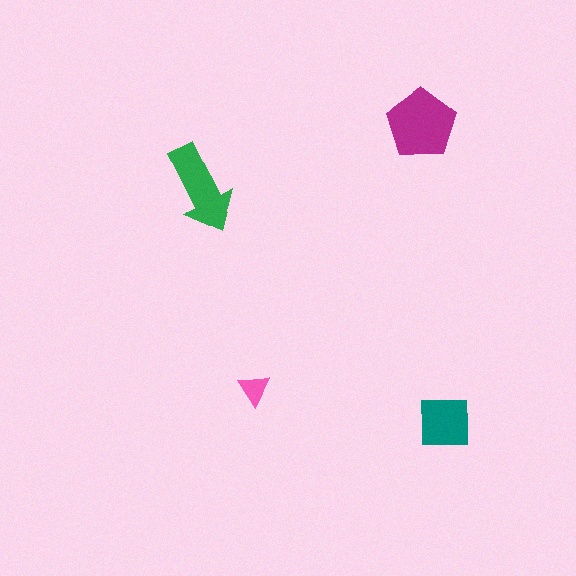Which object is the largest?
The magenta pentagon.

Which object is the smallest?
The pink triangle.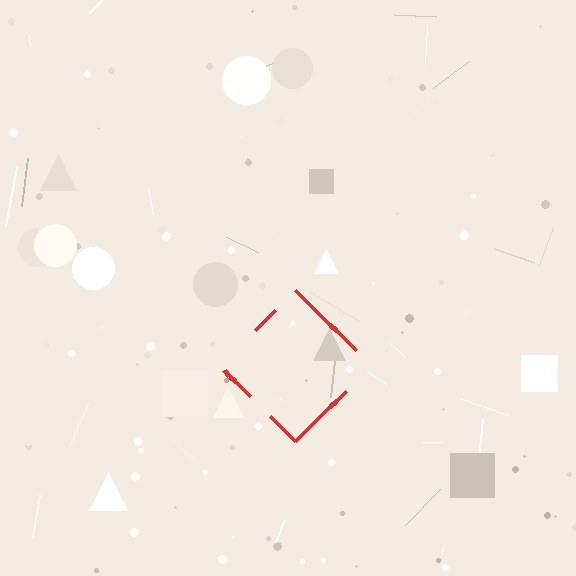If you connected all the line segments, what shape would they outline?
They would outline a diamond.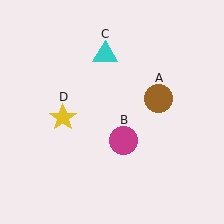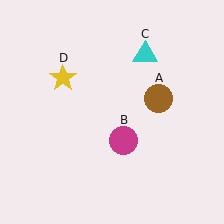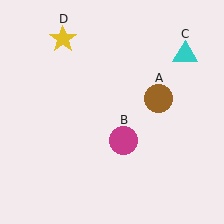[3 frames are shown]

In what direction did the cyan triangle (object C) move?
The cyan triangle (object C) moved right.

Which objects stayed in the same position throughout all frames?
Brown circle (object A) and magenta circle (object B) remained stationary.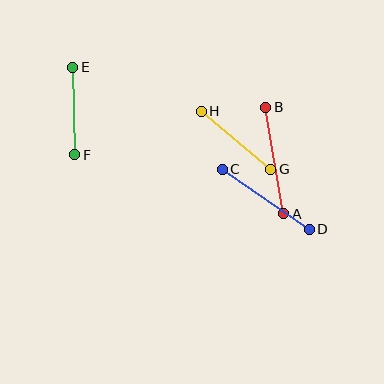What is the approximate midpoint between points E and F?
The midpoint is at approximately (74, 111) pixels.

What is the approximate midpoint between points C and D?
The midpoint is at approximately (266, 199) pixels.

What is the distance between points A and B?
The distance is approximately 108 pixels.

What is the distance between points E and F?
The distance is approximately 87 pixels.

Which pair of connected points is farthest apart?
Points A and B are farthest apart.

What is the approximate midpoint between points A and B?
The midpoint is at approximately (275, 161) pixels.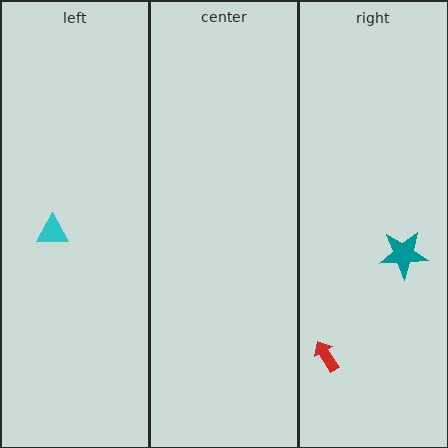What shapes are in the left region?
The cyan triangle.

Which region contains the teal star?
The right region.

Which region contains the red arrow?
The right region.